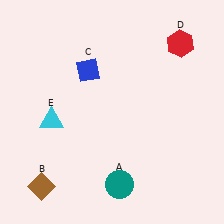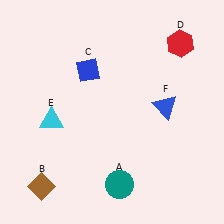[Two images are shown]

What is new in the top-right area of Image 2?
A blue triangle (F) was added in the top-right area of Image 2.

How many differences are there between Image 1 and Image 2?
There is 1 difference between the two images.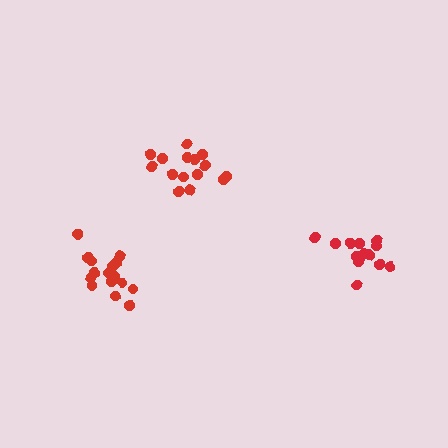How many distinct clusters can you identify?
There are 3 distinct clusters.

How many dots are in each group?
Group 1: 15 dots, Group 2: 16 dots, Group 3: 13 dots (44 total).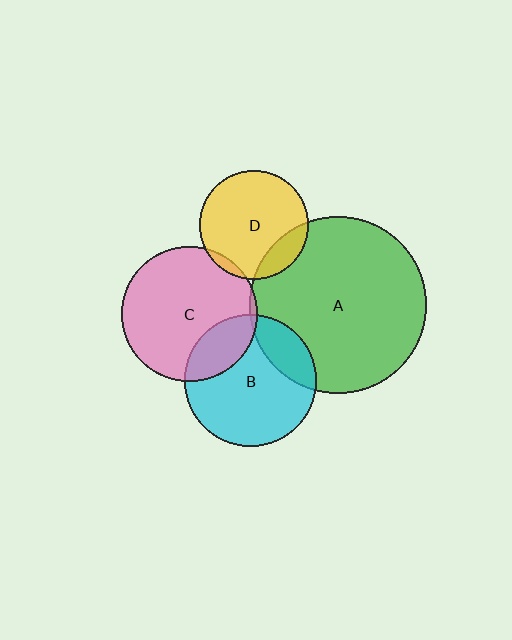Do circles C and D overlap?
Yes.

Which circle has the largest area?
Circle A (green).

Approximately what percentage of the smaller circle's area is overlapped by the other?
Approximately 5%.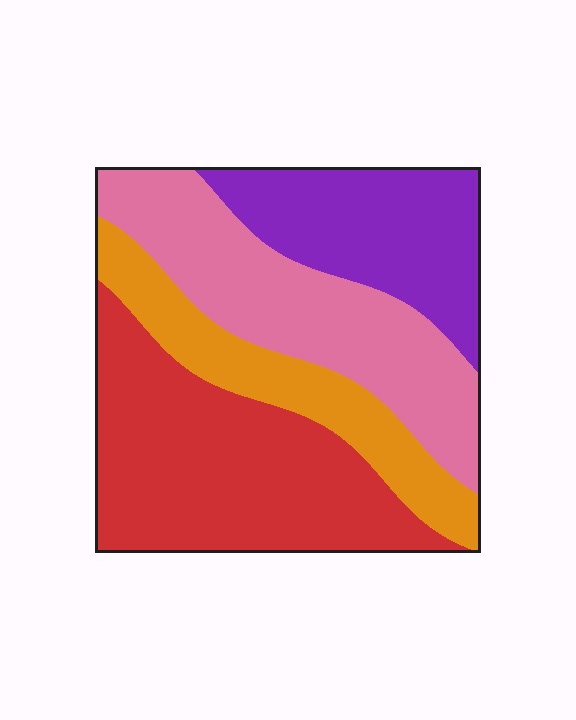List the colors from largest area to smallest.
From largest to smallest: red, pink, purple, orange.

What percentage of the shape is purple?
Purple covers around 20% of the shape.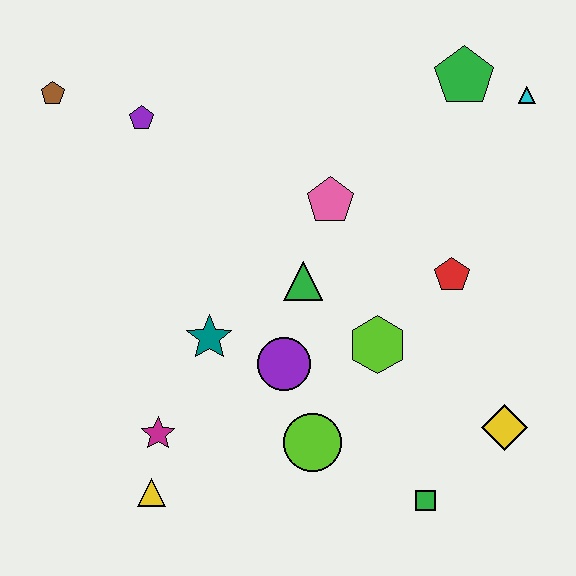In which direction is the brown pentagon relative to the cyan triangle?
The brown pentagon is to the left of the cyan triangle.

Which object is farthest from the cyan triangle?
The yellow triangle is farthest from the cyan triangle.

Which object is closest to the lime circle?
The purple circle is closest to the lime circle.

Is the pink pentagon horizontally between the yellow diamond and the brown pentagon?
Yes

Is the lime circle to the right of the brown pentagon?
Yes